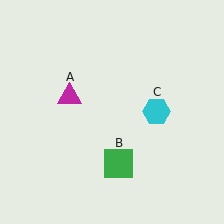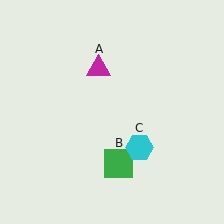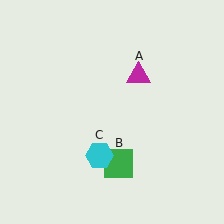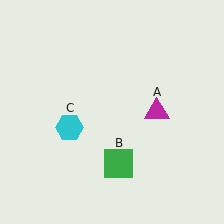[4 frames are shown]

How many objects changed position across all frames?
2 objects changed position: magenta triangle (object A), cyan hexagon (object C).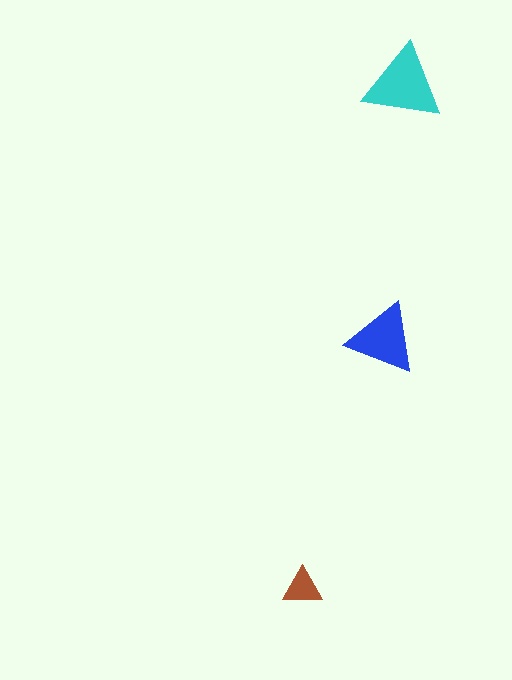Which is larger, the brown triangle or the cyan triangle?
The cyan one.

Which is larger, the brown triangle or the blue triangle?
The blue one.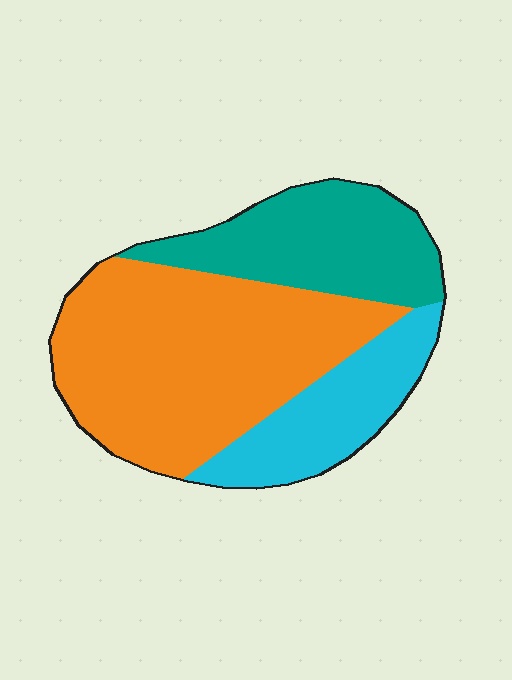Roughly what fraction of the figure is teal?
Teal takes up between a quarter and a half of the figure.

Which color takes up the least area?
Cyan, at roughly 20%.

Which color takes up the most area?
Orange, at roughly 55%.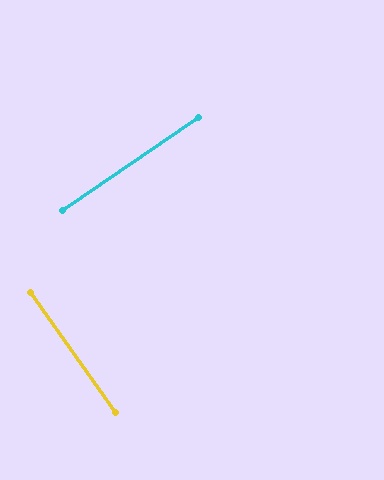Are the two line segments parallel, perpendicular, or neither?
Perpendicular — they meet at approximately 89°.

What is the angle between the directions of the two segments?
Approximately 89 degrees.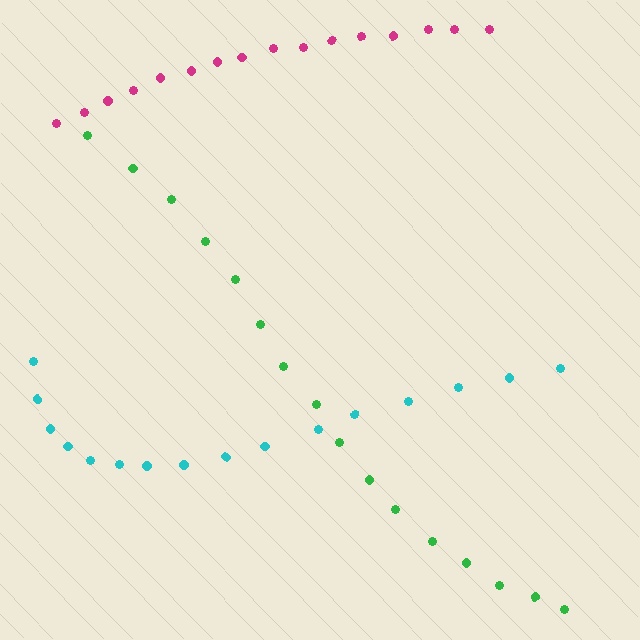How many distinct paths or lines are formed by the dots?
There are 3 distinct paths.